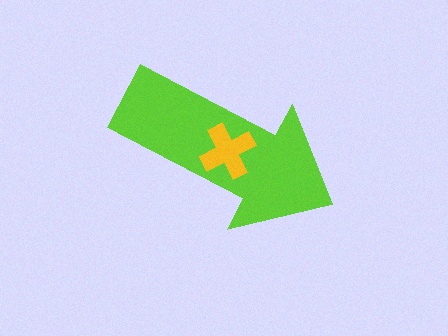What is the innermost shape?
The yellow cross.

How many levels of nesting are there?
2.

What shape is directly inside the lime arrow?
The yellow cross.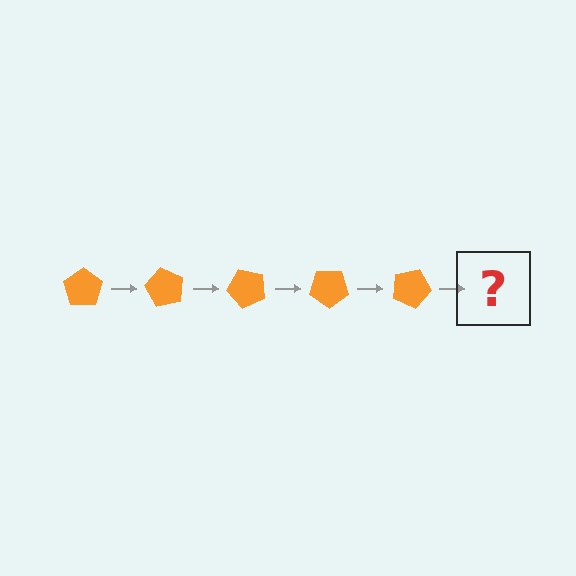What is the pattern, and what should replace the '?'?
The pattern is that the pentagon rotates 60 degrees each step. The '?' should be an orange pentagon rotated 300 degrees.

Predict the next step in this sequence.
The next step is an orange pentagon rotated 300 degrees.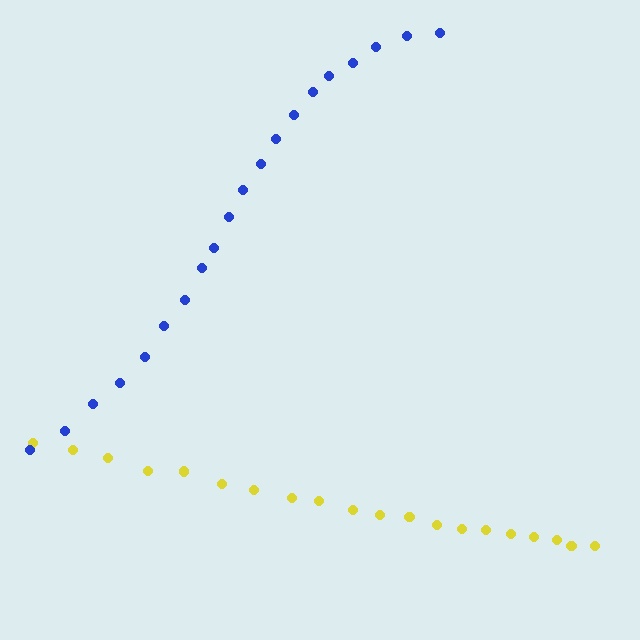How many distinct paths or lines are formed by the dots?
There are 2 distinct paths.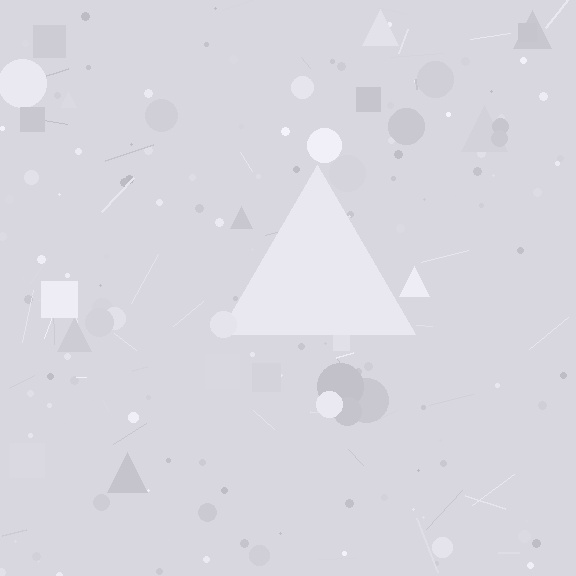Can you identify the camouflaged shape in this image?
The camouflaged shape is a triangle.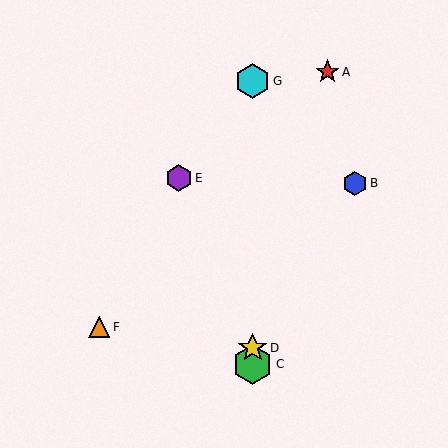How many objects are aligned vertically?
3 objects (C, D, G) are aligned vertically.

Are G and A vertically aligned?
No, G is at x≈253 and A is at x≈328.